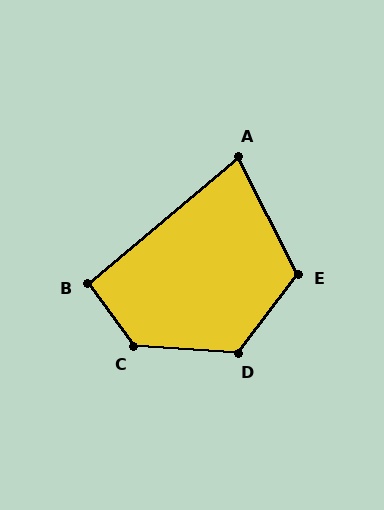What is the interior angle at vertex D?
Approximately 124 degrees (obtuse).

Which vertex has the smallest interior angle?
A, at approximately 77 degrees.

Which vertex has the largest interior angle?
C, at approximately 130 degrees.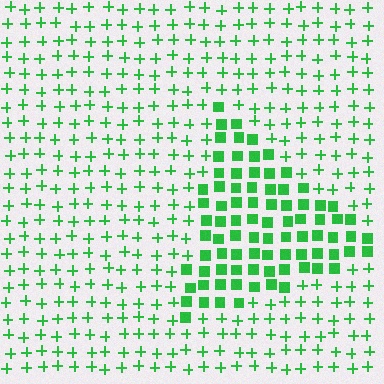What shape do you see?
I see a triangle.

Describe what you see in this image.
The image is filled with small green elements arranged in a uniform grid. A triangle-shaped region contains squares, while the surrounding area contains plus signs. The boundary is defined purely by the change in element shape.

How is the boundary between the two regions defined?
The boundary is defined by a change in element shape: squares inside vs. plus signs outside. All elements share the same color and spacing.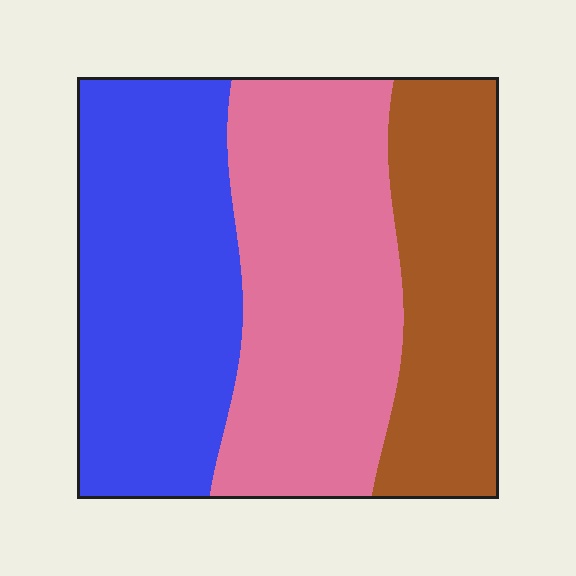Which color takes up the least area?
Brown, at roughly 25%.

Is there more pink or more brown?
Pink.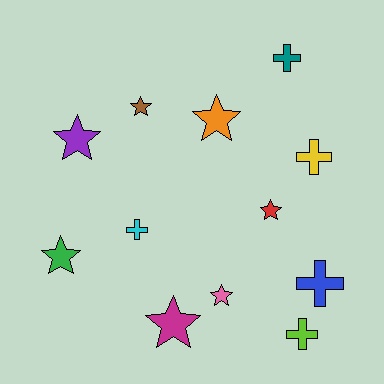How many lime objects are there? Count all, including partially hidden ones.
There is 1 lime object.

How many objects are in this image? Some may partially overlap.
There are 12 objects.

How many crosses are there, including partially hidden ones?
There are 5 crosses.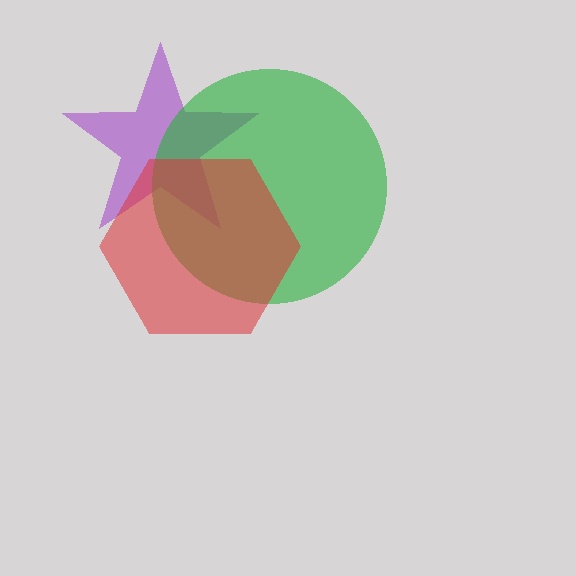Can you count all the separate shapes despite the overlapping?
Yes, there are 3 separate shapes.